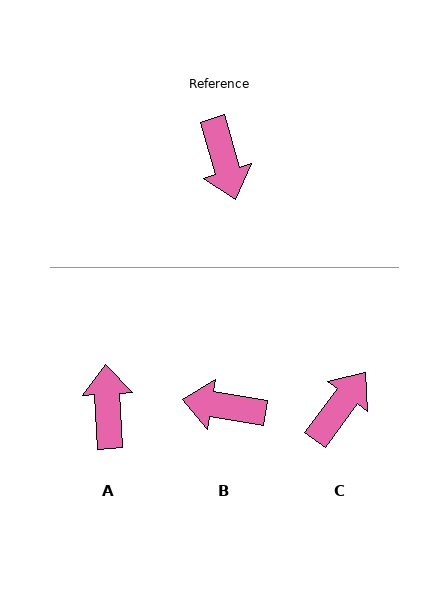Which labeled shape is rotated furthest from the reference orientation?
A, about 167 degrees away.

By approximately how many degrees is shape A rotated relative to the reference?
Approximately 167 degrees counter-clockwise.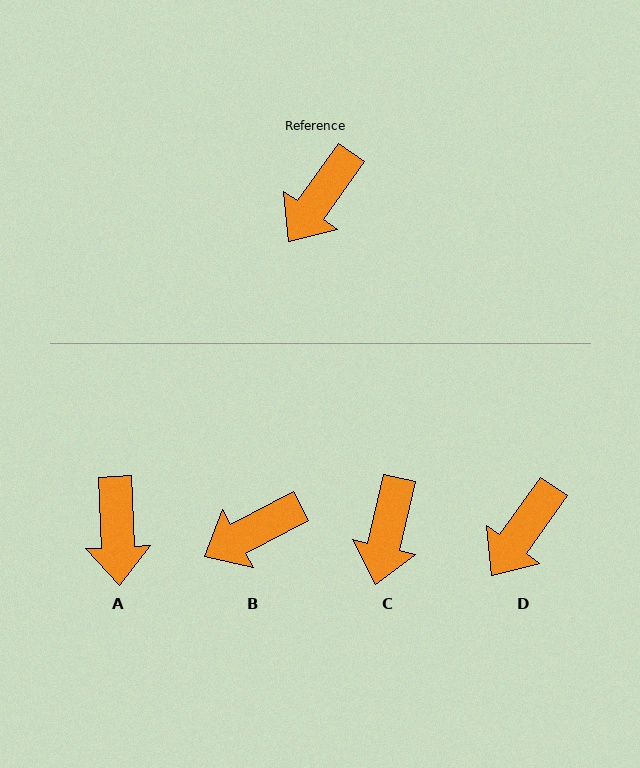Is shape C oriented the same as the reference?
No, it is off by about 23 degrees.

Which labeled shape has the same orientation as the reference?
D.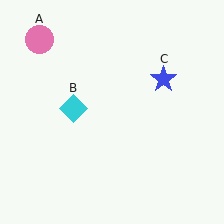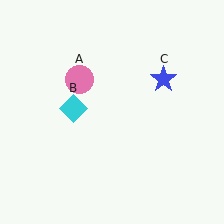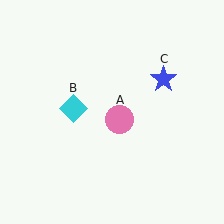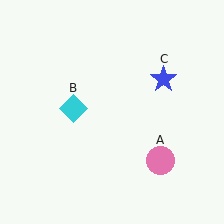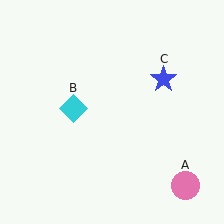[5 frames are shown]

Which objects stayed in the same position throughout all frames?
Cyan diamond (object B) and blue star (object C) remained stationary.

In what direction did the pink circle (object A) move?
The pink circle (object A) moved down and to the right.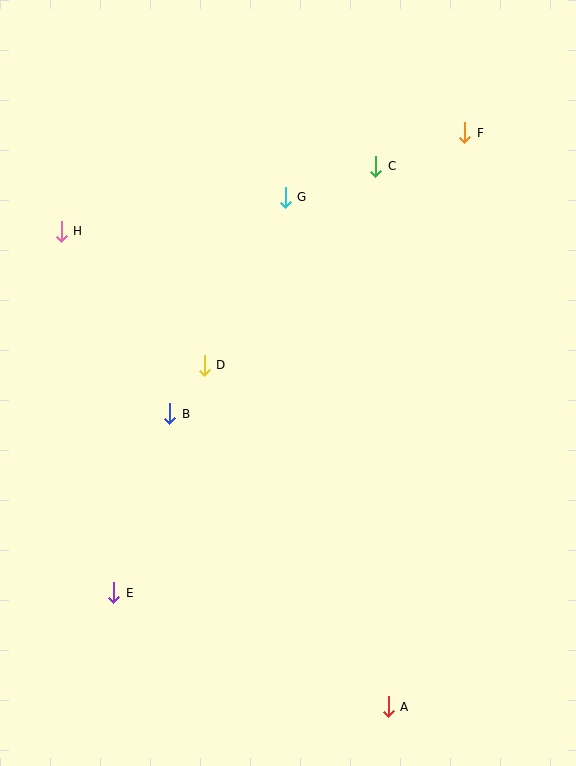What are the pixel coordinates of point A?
Point A is at (388, 707).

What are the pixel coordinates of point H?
Point H is at (61, 231).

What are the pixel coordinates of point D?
Point D is at (204, 365).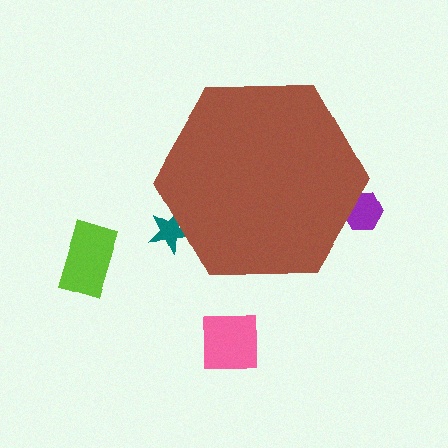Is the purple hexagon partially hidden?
Yes, the purple hexagon is partially hidden behind the brown hexagon.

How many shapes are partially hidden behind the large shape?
2 shapes are partially hidden.